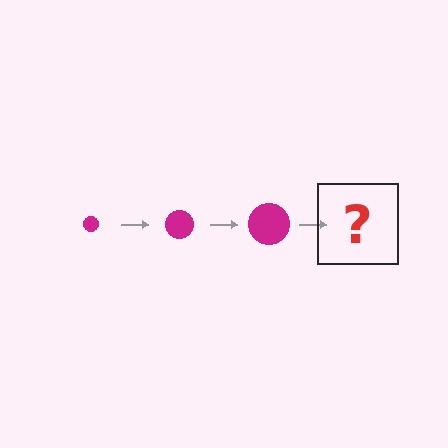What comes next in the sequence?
The next element should be a magenta circle, larger than the previous one.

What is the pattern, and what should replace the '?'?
The pattern is that the circle gets progressively larger each step. The '?' should be a magenta circle, larger than the previous one.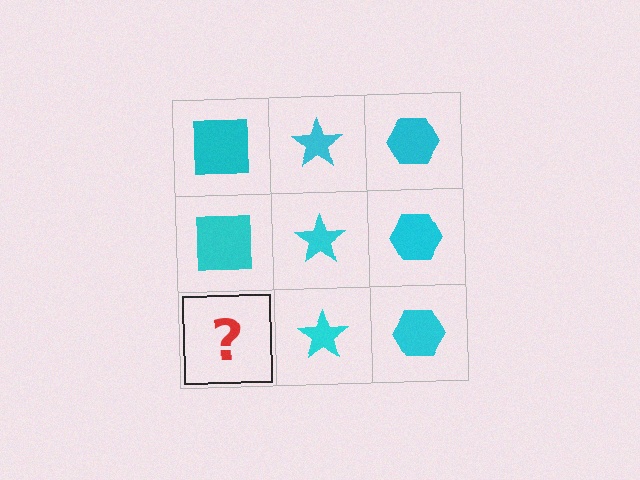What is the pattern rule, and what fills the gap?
The rule is that each column has a consistent shape. The gap should be filled with a cyan square.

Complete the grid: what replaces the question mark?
The question mark should be replaced with a cyan square.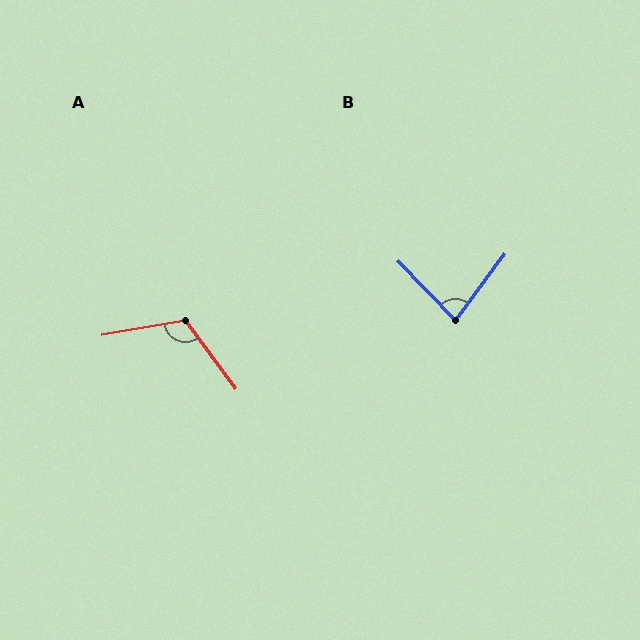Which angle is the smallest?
B, at approximately 81 degrees.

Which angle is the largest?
A, at approximately 116 degrees.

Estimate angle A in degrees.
Approximately 116 degrees.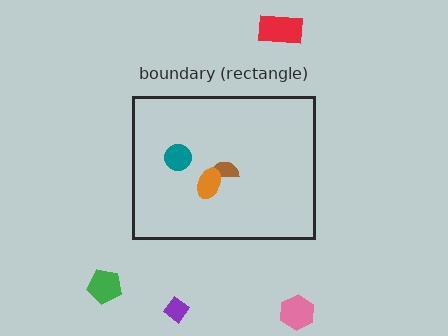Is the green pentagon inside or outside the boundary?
Outside.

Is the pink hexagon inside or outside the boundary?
Outside.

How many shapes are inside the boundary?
3 inside, 4 outside.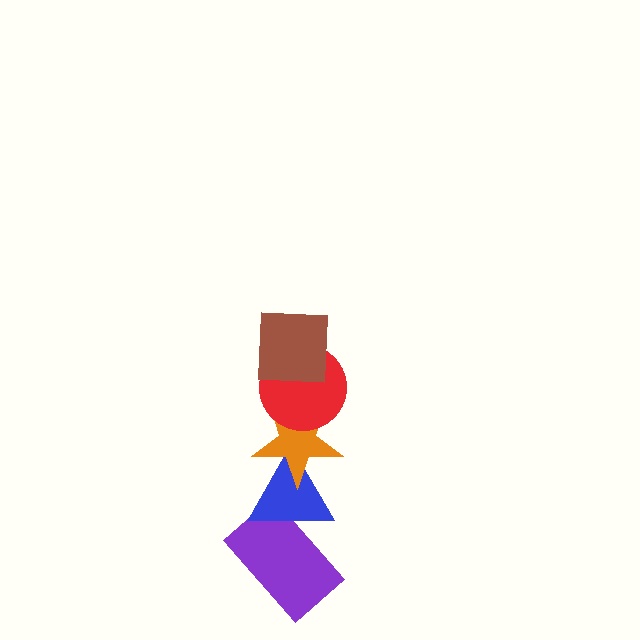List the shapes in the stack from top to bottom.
From top to bottom: the brown square, the red circle, the orange star, the blue triangle, the purple rectangle.